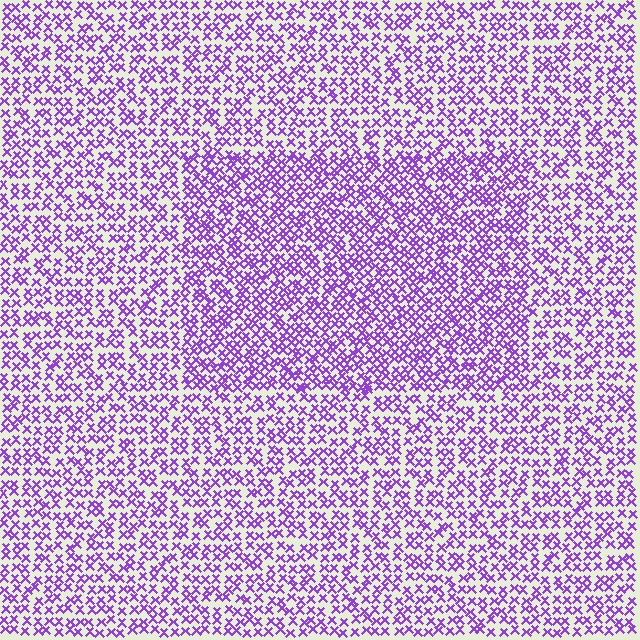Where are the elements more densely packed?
The elements are more densely packed inside the rectangle boundary.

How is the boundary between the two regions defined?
The boundary is defined by a change in element density (approximately 1.5x ratio). All elements are the same color, size, and shape.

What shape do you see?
I see a rectangle.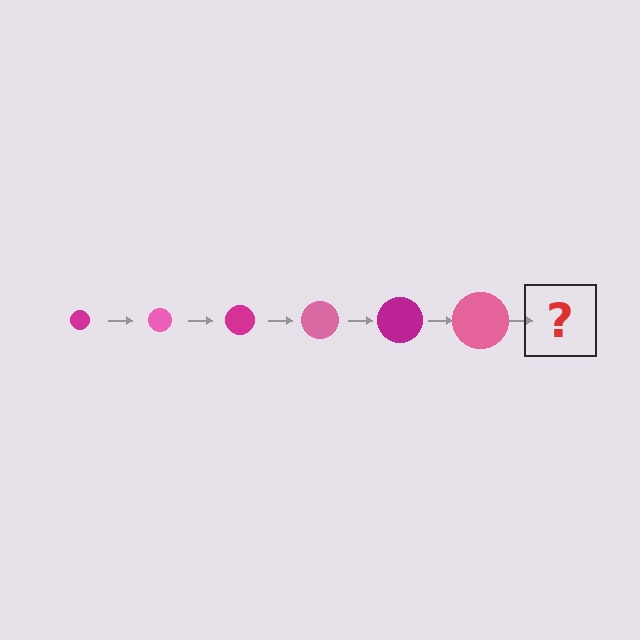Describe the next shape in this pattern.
It should be a magenta circle, larger than the previous one.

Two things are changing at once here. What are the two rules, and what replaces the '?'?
The two rules are that the circle grows larger each step and the color cycles through magenta and pink. The '?' should be a magenta circle, larger than the previous one.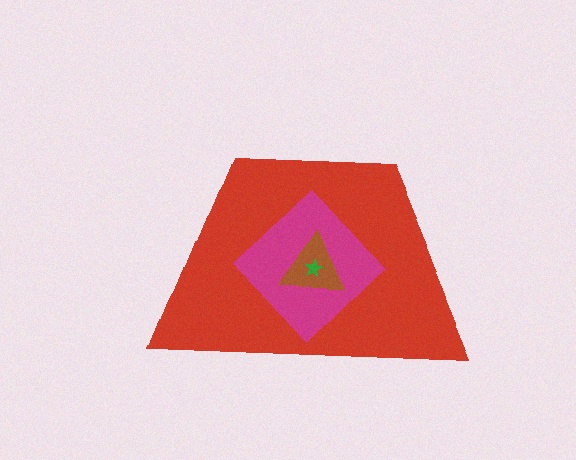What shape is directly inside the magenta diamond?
The brown triangle.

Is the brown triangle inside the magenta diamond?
Yes.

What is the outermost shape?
The red trapezoid.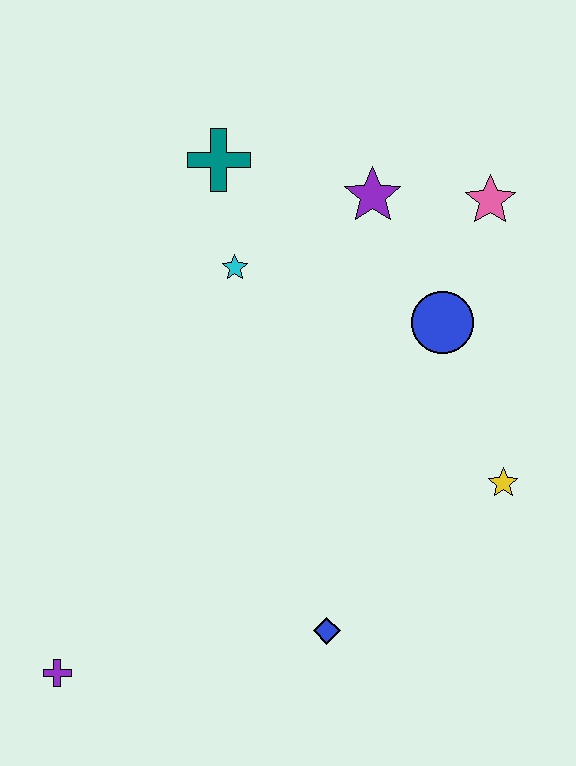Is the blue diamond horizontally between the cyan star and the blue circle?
Yes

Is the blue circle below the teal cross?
Yes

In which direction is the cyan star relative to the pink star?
The cyan star is to the left of the pink star.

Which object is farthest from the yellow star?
The purple cross is farthest from the yellow star.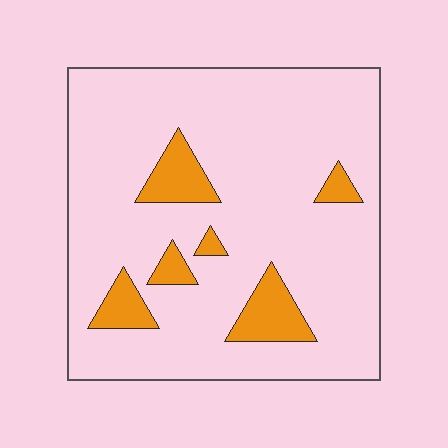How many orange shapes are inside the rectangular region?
6.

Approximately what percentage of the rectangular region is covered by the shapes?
Approximately 15%.